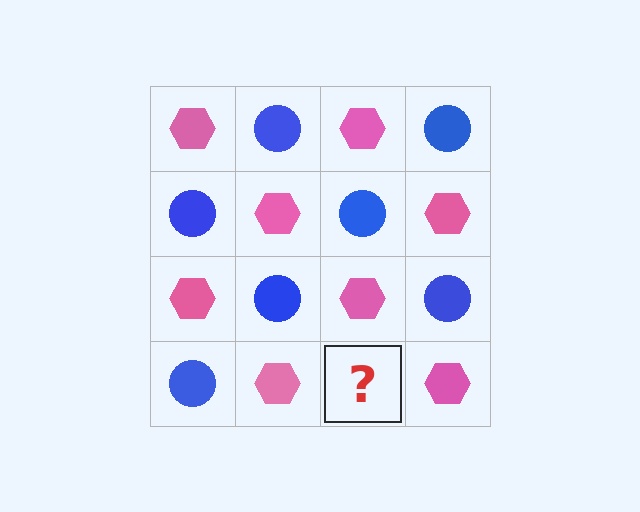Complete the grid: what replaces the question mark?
The question mark should be replaced with a blue circle.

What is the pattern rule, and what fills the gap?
The rule is that it alternates pink hexagon and blue circle in a checkerboard pattern. The gap should be filled with a blue circle.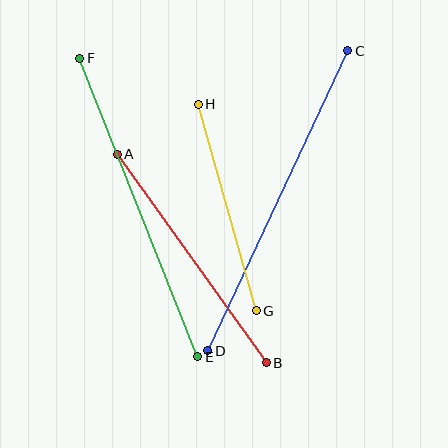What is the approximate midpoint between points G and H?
The midpoint is at approximately (227, 208) pixels.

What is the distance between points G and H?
The distance is approximately 215 pixels.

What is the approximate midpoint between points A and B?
The midpoint is at approximately (192, 258) pixels.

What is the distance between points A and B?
The distance is approximately 256 pixels.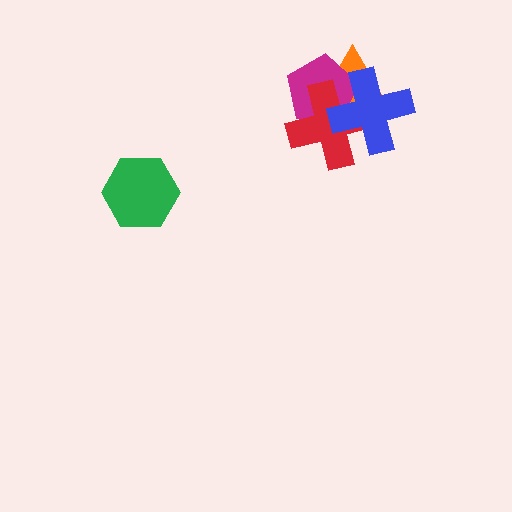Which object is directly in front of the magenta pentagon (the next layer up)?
The red cross is directly in front of the magenta pentagon.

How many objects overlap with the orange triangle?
3 objects overlap with the orange triangle.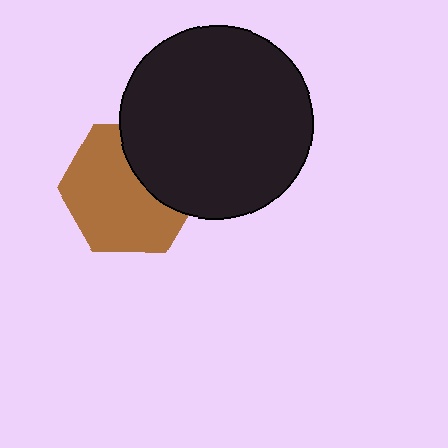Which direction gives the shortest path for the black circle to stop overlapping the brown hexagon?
Moving toward the upper-right gives the shortest separation.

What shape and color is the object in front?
The object in front is a black circle.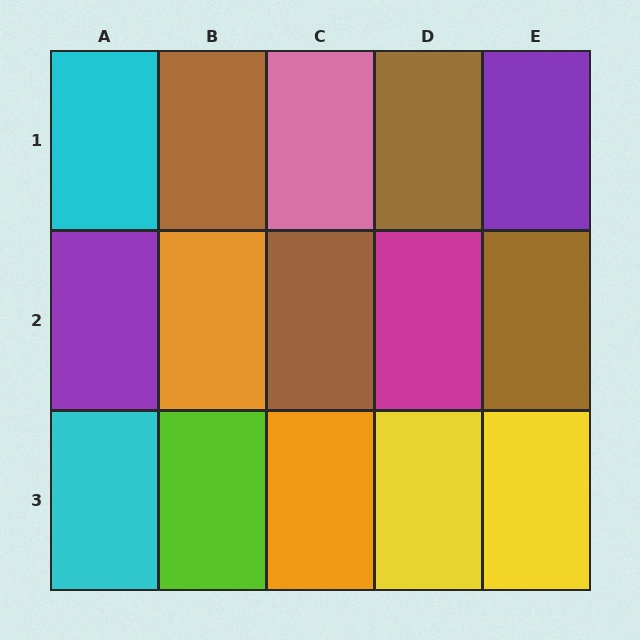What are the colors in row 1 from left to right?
Cyan, brown, pink, brown, purple.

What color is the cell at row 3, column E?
Yellow.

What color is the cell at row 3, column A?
Cyan.